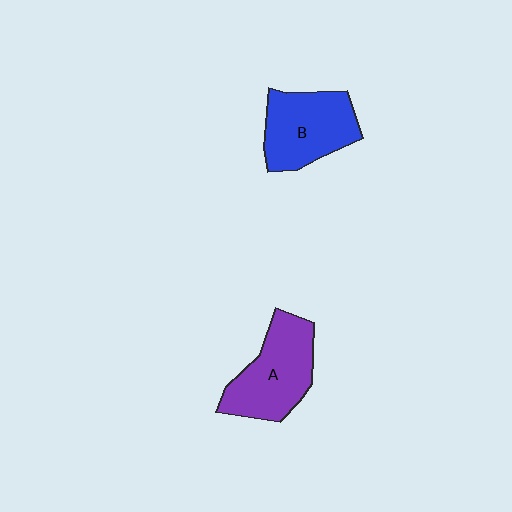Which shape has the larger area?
Shape A (purple).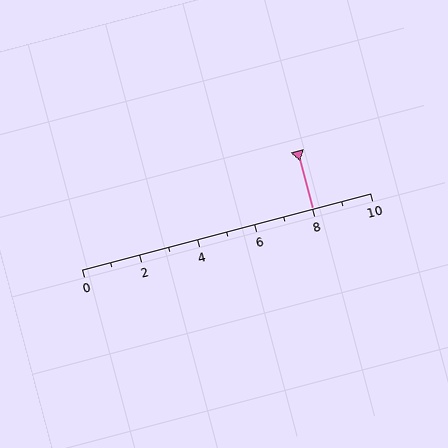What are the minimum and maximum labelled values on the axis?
The axis runs from 0 to 10.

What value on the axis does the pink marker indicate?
The marker indicates approximately 8.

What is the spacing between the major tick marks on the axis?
The major ticks are spaced 2 apart.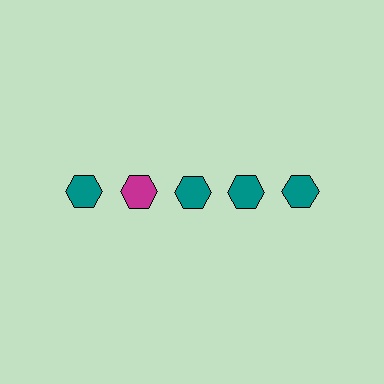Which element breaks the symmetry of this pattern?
The magenta hexagon in the top row, second from left column breaks the symmetry. All other shapes are teal hexagons.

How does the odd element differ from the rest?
It has a different color: magenta instead of teal.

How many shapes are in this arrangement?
There are 5 shapes arranged in a grid pattern.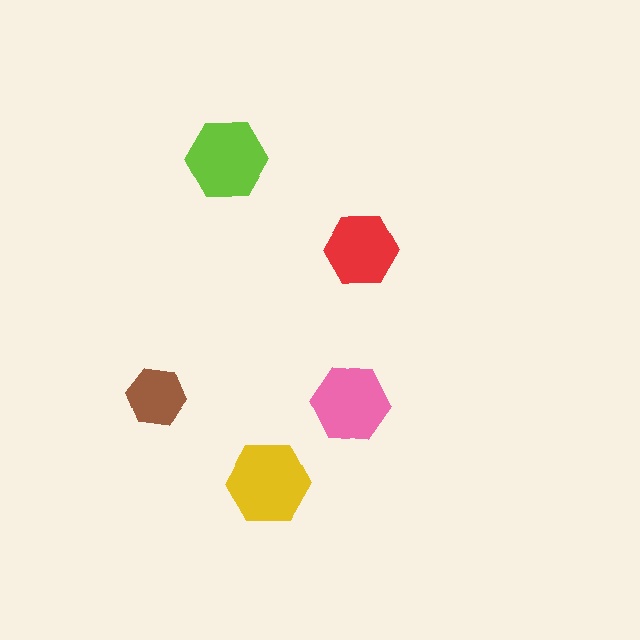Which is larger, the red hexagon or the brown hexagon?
The red one.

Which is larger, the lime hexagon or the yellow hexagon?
The yellow one.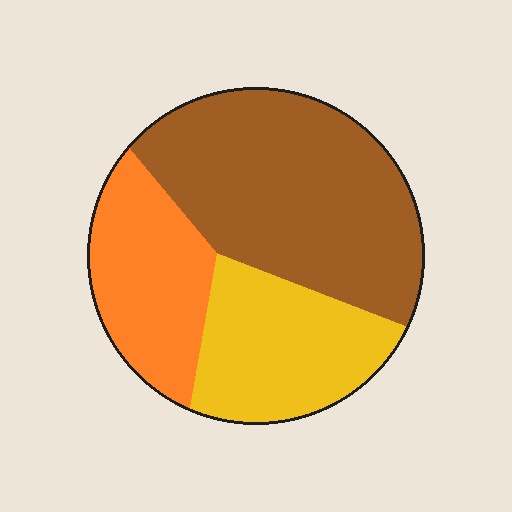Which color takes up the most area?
Brown, at roughly 50%.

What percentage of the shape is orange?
Orange takes up between a sixth and a third of the shape.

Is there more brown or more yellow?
Brown.